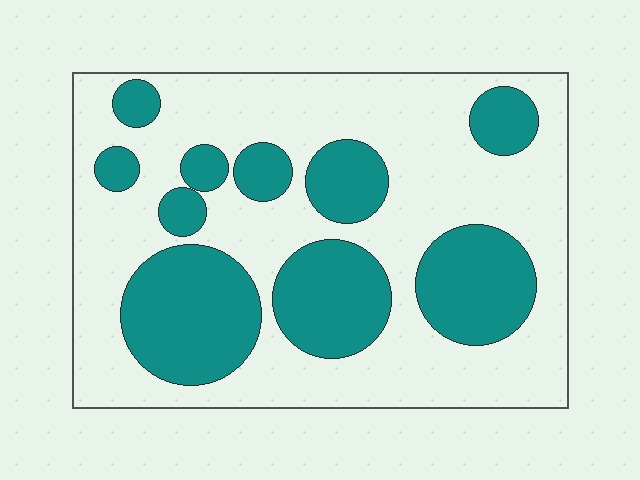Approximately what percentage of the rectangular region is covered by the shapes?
Approximately 35%.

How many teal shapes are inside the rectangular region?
10.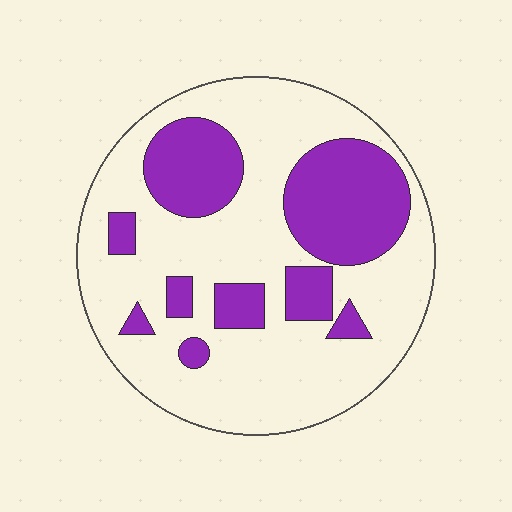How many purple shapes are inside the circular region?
9.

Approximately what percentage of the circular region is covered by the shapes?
Approximately 30%.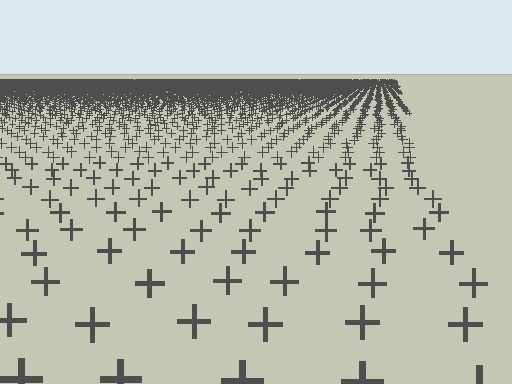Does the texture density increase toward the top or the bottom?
Density increases toward the top.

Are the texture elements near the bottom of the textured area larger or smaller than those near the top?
Larger. Near the bottom, elements are closer to the viewer and appear at a bigger on-screen size.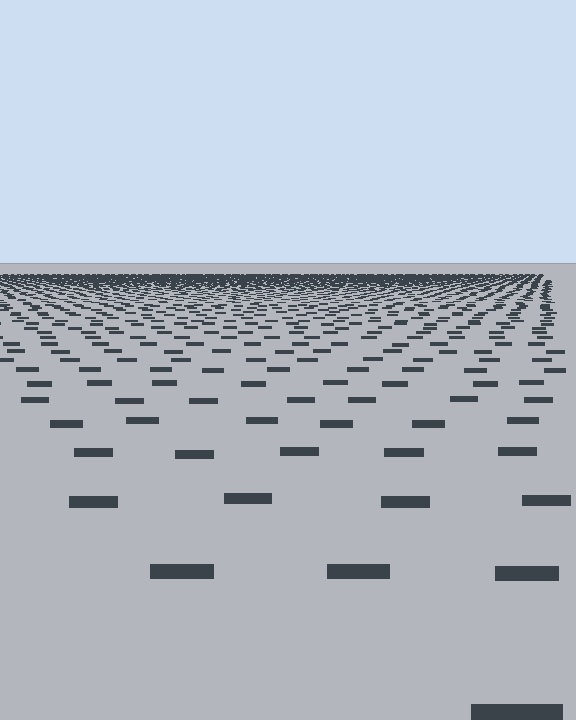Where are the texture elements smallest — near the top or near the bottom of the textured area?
Near the top.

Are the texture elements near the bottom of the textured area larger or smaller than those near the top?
Larger. Near the bottom, elements are closer to the viewer and appear at a bigger on-screen size.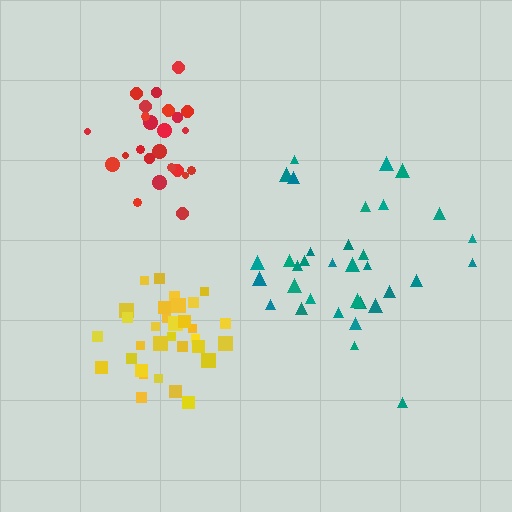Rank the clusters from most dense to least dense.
yellow, red, teal.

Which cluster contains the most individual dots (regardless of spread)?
Teal (34).